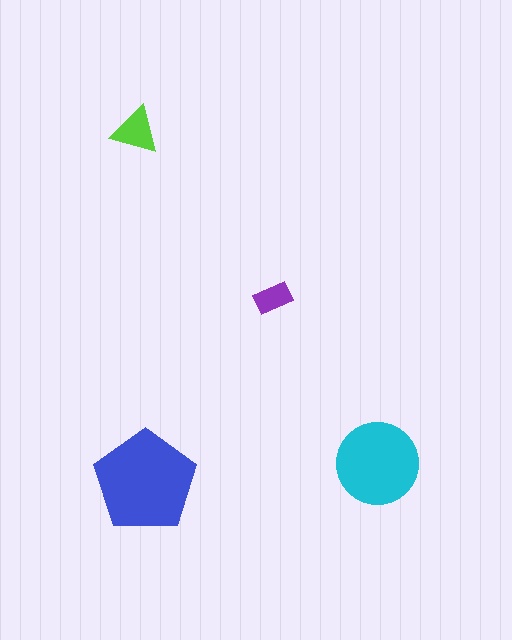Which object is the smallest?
The purple rectangle.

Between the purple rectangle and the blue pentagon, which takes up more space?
The blue pentagon.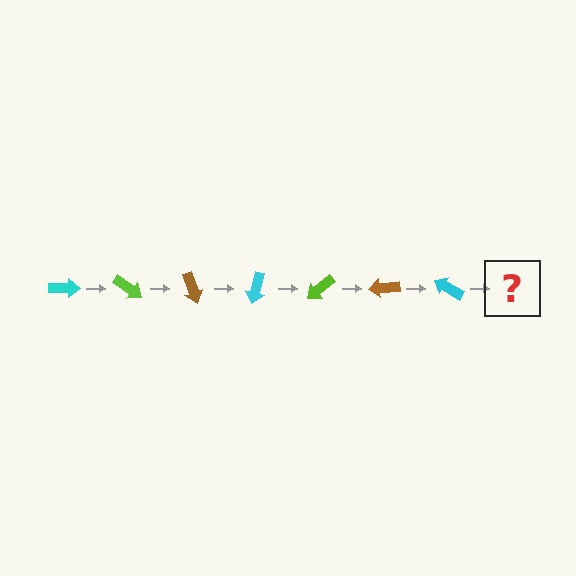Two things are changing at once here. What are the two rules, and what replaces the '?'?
The two rules are that it rotates 35 degrees each step and the color cycles through cyan, lime, and brown. The '?' should be a lime arrow, rotated 245 degrees from the start.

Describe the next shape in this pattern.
It should be a lime arrow, rotated 245 degrees from the start.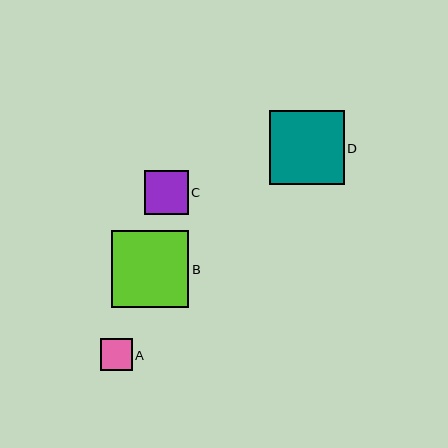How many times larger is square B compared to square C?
Square B is approximately 1.8 times the size of square C.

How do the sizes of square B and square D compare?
Square B and square D are approximately the same size.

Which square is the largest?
Square B is the largest with a size of approximately 78 pixels.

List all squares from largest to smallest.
From largest to smallest: B, D, C, A.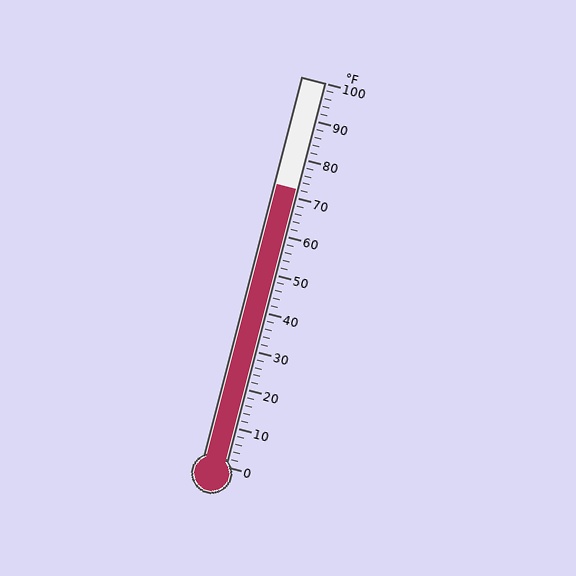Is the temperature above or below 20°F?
The temperature is above 20°F.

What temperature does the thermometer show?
The thermometer shows approximately 72°F.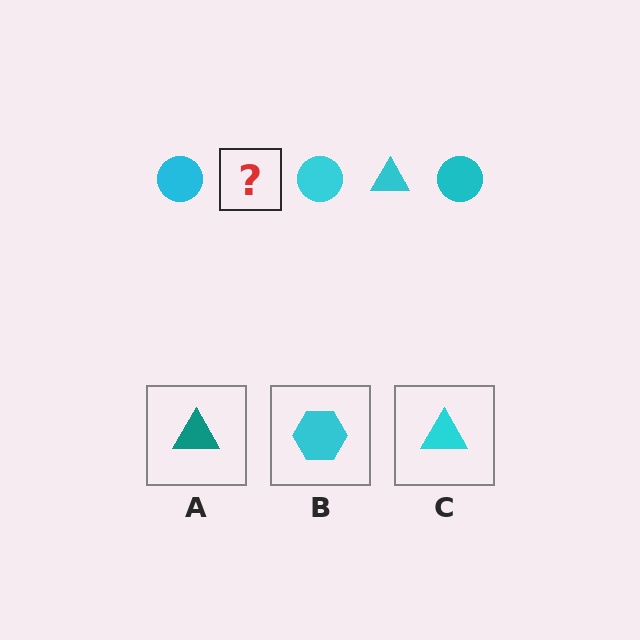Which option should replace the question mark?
Option C.